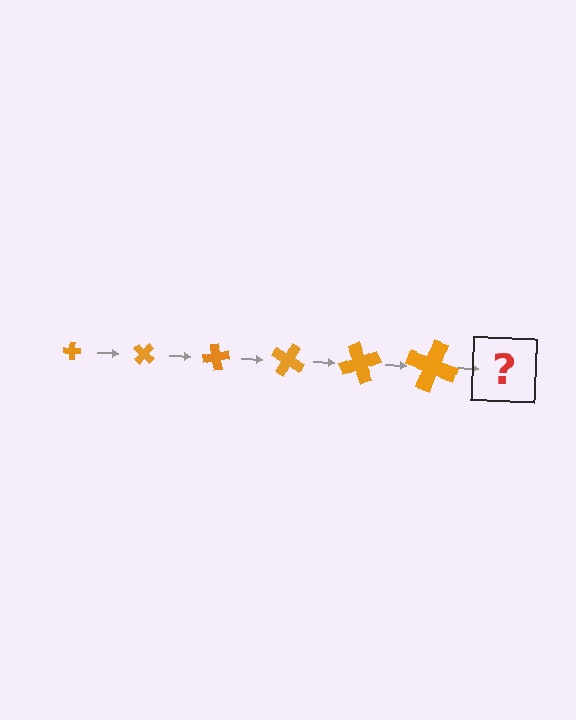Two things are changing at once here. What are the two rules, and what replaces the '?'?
The two rules are that the cross grows larger each step and it rotates 40 degrees each step. The '?' should be a cross, larger than the previous one and rotated 240 degrees from the start.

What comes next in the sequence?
The next element should be a cross, larger than the previous one and rotated 240 degrees from the start.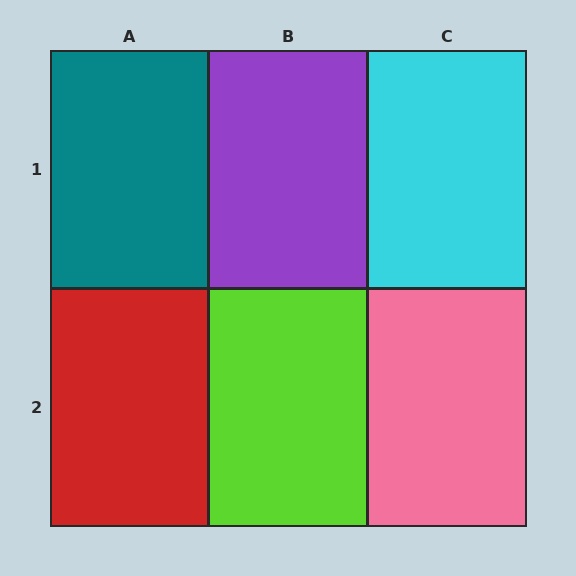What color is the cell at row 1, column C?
Cyan.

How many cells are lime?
1 cell is lime.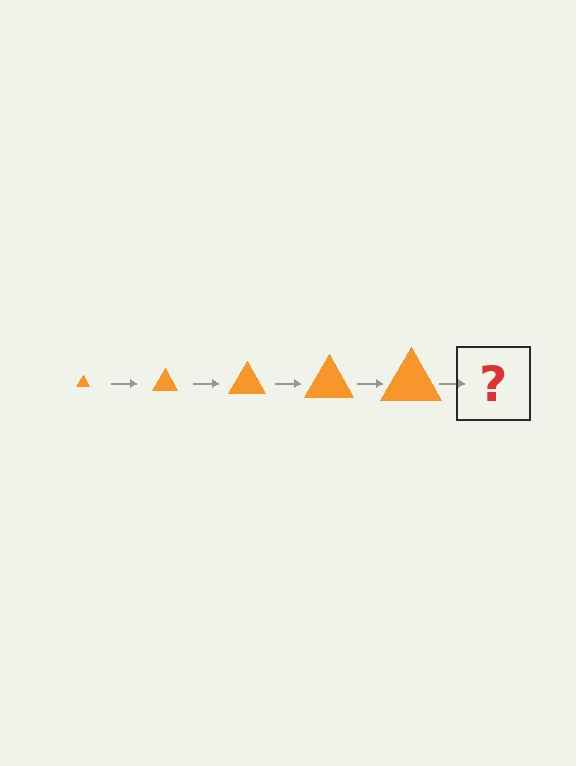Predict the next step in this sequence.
The next step is an orange triangle, larger than the previous one.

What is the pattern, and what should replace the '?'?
The pattern is that the triangle gets progressively larger each step. The '?' should be an orange triangle, larger than the previous one.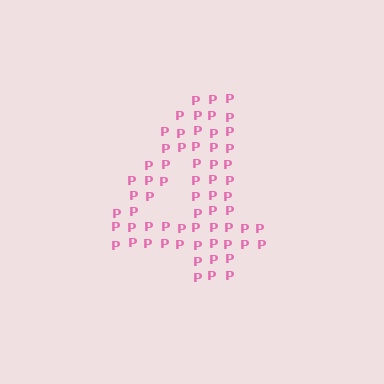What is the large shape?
The large shape is the digit 4.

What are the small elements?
The small elements are letter P's.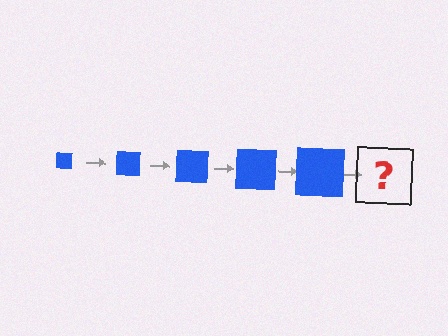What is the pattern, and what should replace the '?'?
The pattern is that the square gets progressively larger each step. The '?' should be a blue square, larger than the previous one.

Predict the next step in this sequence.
The next step is a blue square, larger than the previous one.